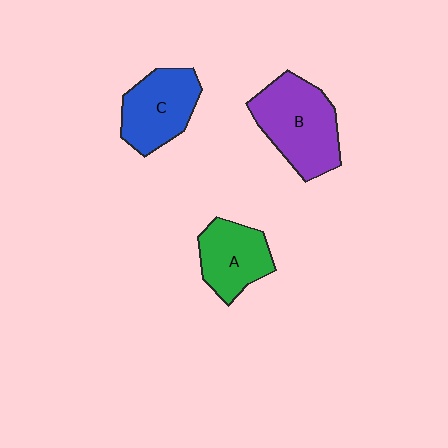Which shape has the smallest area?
Shape A (green).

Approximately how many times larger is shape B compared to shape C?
Approximately 1.3 times.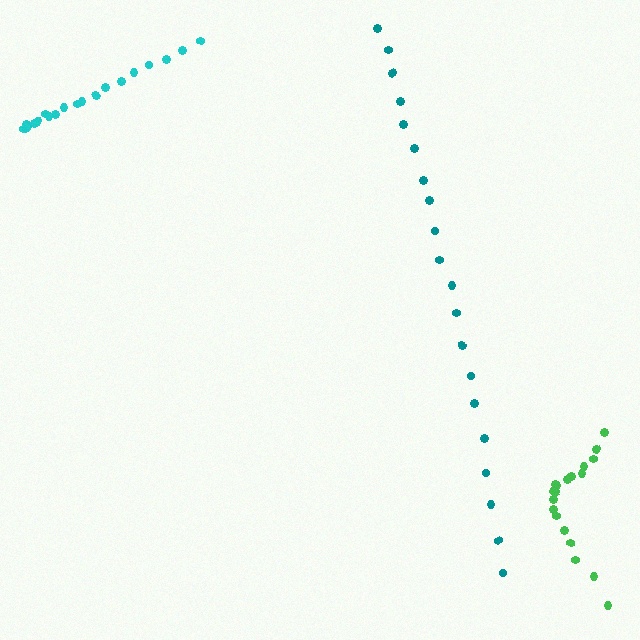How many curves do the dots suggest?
There are 3 distinct paths.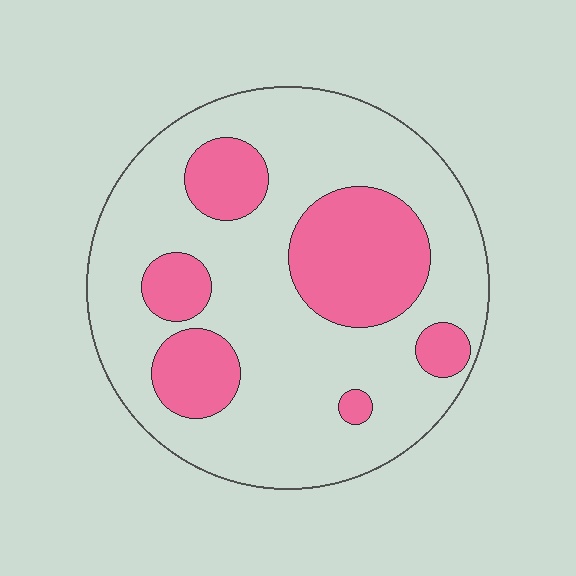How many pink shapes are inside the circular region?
6.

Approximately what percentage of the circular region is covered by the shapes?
Approximately 30%.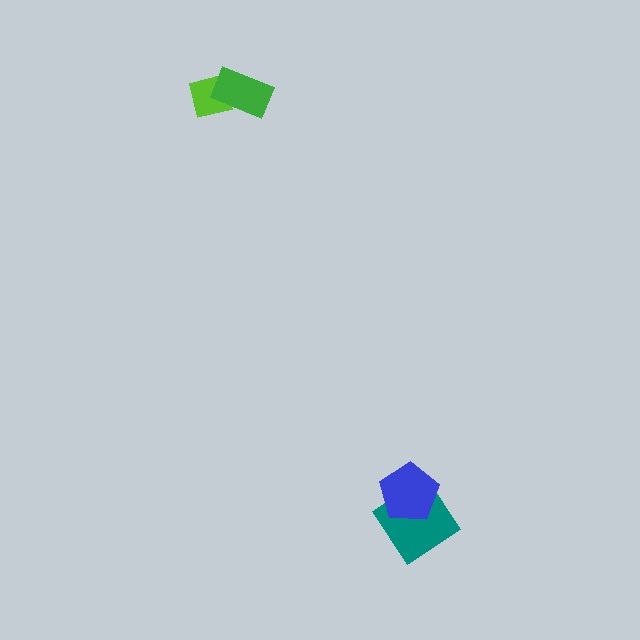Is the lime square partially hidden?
Yes, it is partially covered by another shape.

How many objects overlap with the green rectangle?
1 object overlaps with the green rectangle.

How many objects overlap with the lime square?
1 object overlaps with the lime square.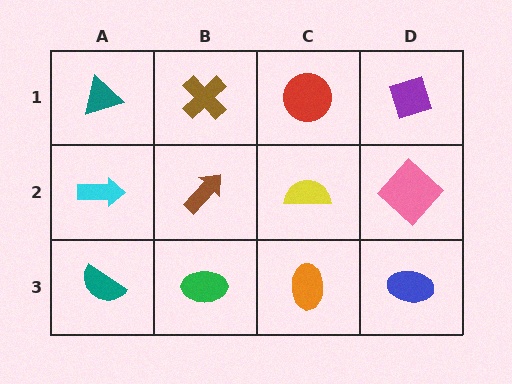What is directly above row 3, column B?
A brown arrow.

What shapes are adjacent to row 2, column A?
A teal triangle (row 1, column A), a teal semicircle (row 3, column A), a brown arrow (row 2, column B).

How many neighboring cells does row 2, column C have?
4.